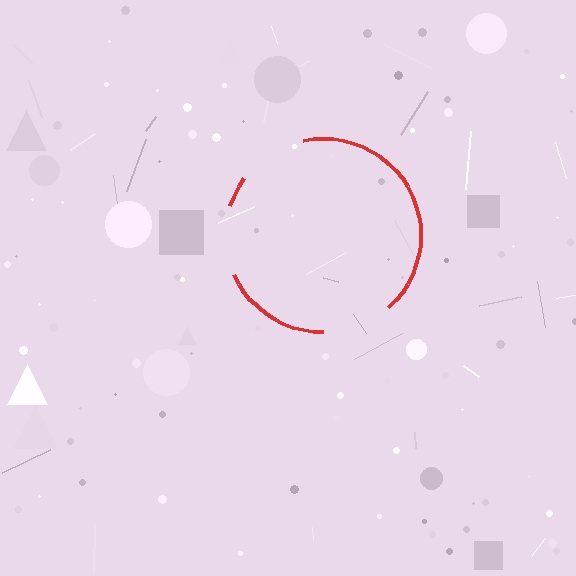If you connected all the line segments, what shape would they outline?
They would outline a circle.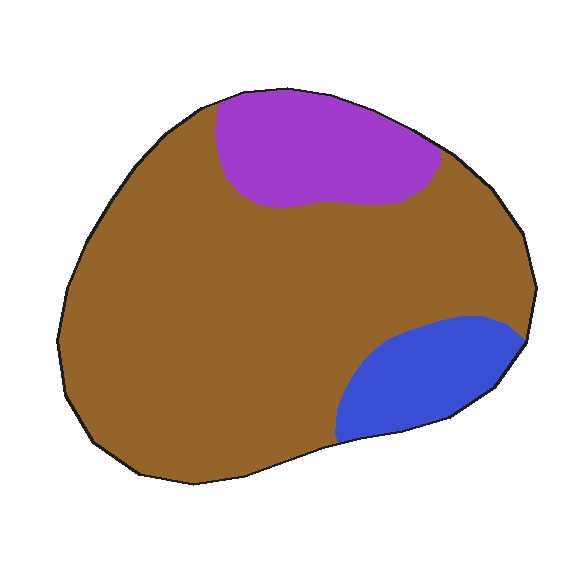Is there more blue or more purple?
Purple.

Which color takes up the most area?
Brown, at roughly 75%.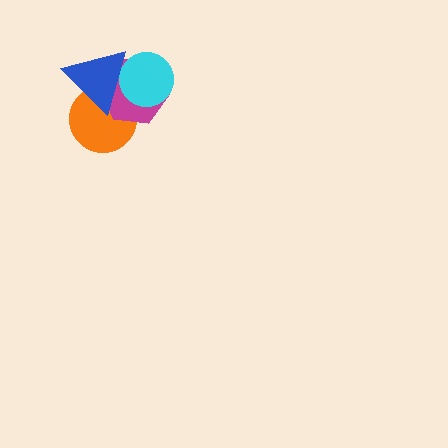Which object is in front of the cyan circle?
The blue triangle is in front of the cyan circle.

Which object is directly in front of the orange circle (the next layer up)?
The magenta hexagon is directly in front of the orange circle.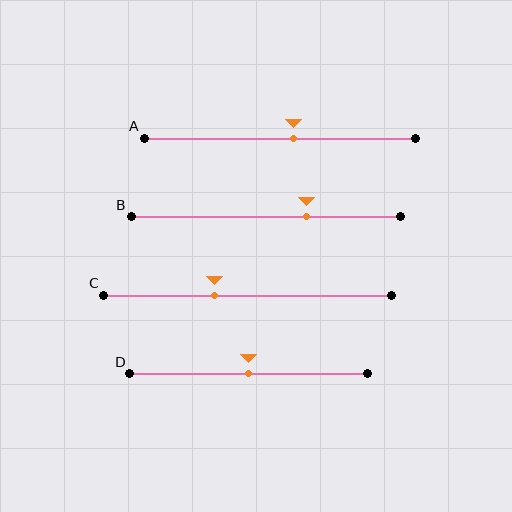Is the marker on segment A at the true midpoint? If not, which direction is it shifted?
No, the marker on segment A is shifted to the right by about 5% of the segment length.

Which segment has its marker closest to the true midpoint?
Segment D has its marker closest to the true midpoint.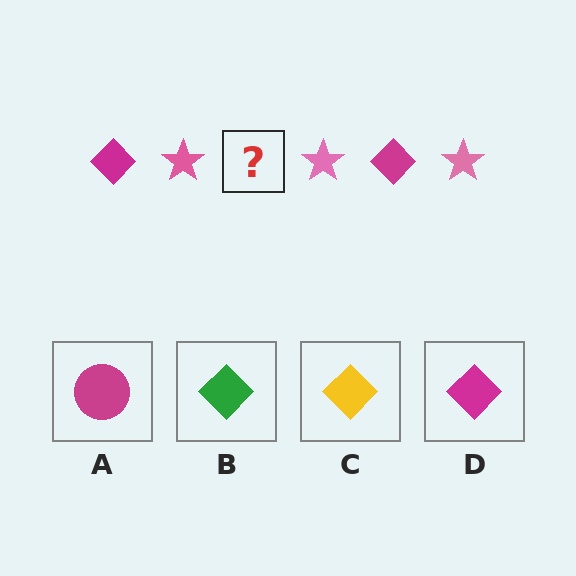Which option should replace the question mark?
Option D.